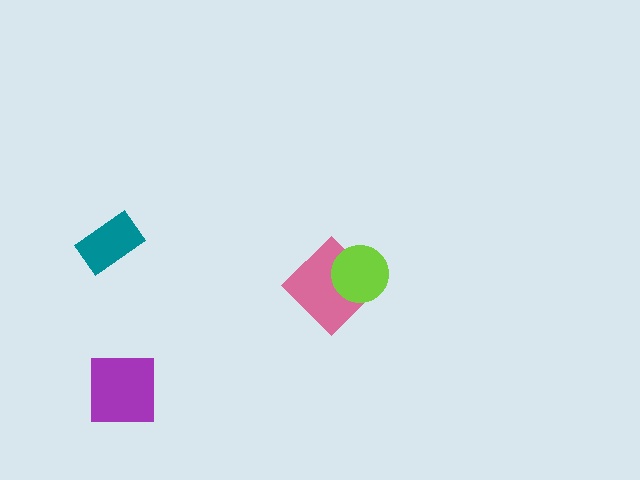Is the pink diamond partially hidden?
Yes, it is partially covered by another shape.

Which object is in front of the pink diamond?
The lime circle is in front of the pink diamond.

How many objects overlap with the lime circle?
1 object overlaps with the lime circle.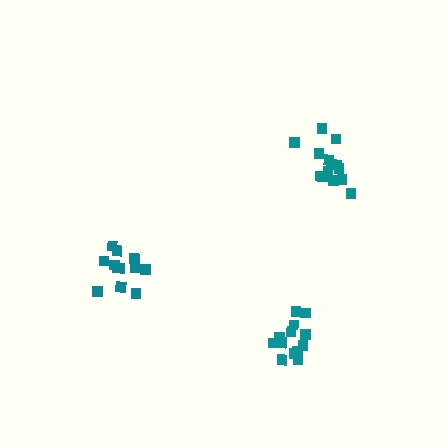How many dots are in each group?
Group 1: 14 dots, Group 2: 13 dots, Group 3: 15 dots (42 total).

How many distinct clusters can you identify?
There are 3 distinct clusters.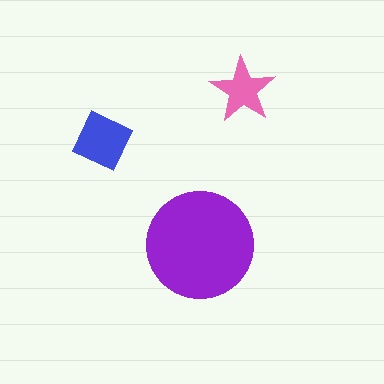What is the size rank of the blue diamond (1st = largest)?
2nd.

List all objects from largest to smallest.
The purple circle, the blue diamond, the pink star.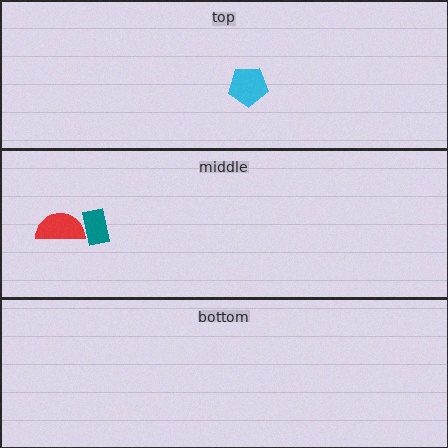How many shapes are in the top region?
1.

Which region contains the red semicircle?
The middle region.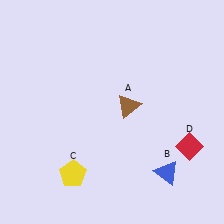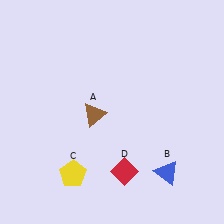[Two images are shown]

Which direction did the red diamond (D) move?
The red diamond (D) moved left.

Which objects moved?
The objects that moved are: the brown triangle (A), the red diamond (D).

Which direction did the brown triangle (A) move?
The brown triangle (A) moved left.